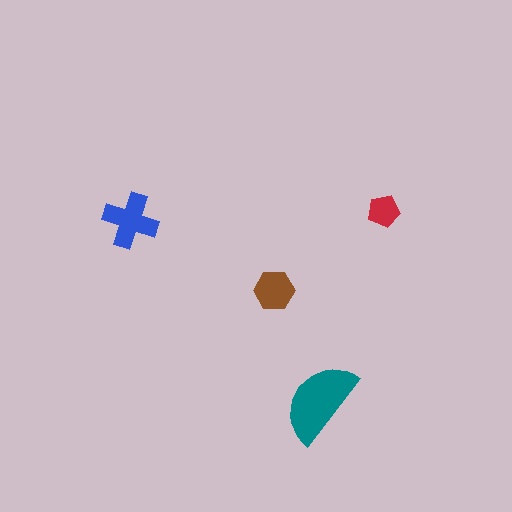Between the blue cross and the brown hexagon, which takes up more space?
The blue cross.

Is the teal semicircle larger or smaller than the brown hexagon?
Larger.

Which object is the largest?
The teal semicircle.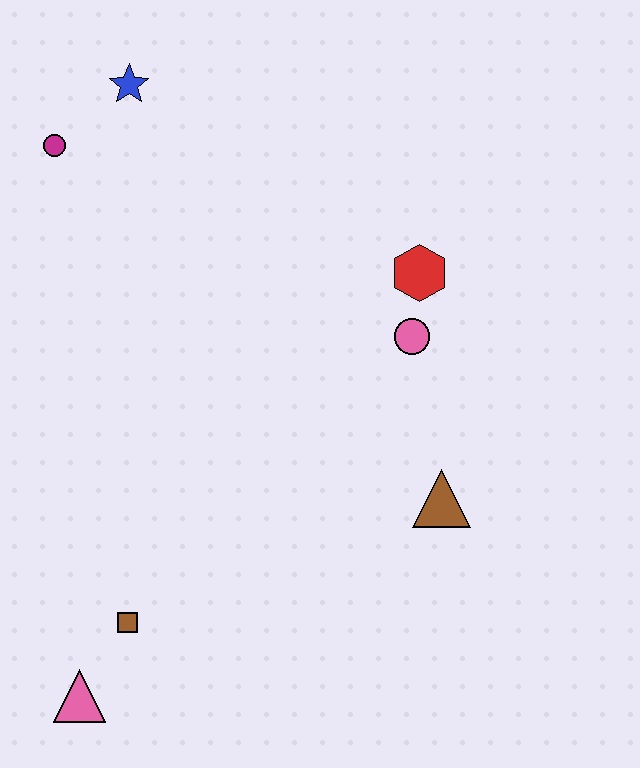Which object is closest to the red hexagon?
The pink circle is closest to the red hexagon.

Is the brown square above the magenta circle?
No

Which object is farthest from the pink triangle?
The blue star is farthest from the pink triangle.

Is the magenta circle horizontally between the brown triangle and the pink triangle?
No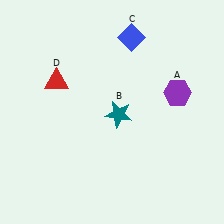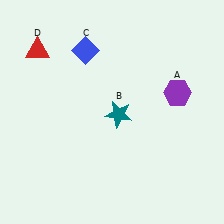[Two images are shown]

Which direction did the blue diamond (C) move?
The blue diamond (C) moved left.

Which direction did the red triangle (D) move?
The red triangle (D) moved up.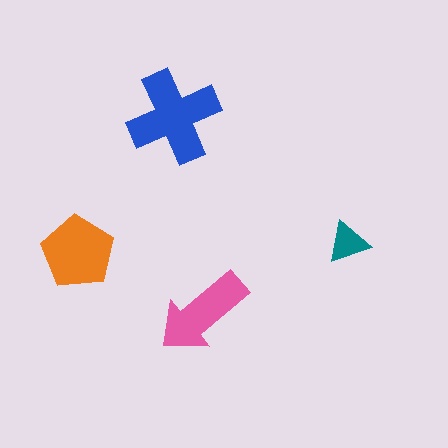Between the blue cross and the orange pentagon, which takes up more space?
The blue cross.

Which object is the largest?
The blue cross.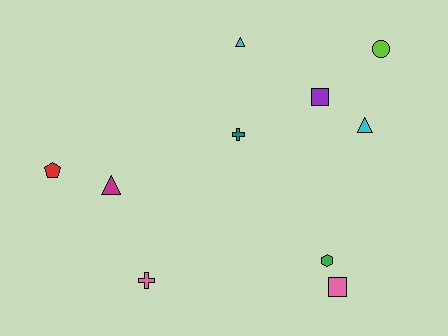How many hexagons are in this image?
There is 1 hexagon.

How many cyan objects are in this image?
There are 2 cyan objects.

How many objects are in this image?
There are 10 objects.